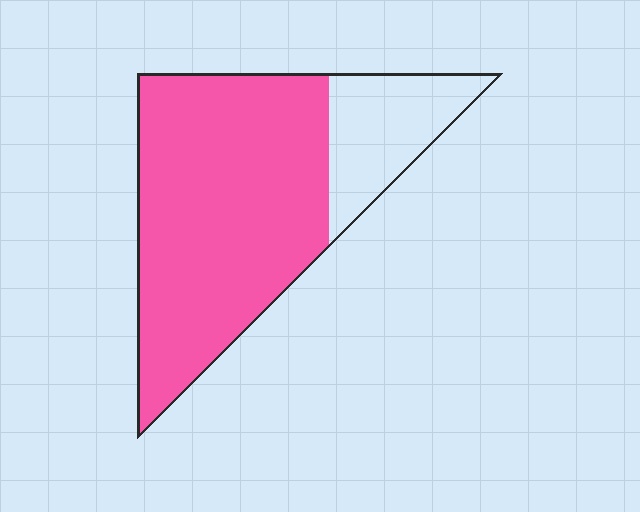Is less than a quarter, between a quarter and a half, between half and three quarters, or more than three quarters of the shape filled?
More than three quarters.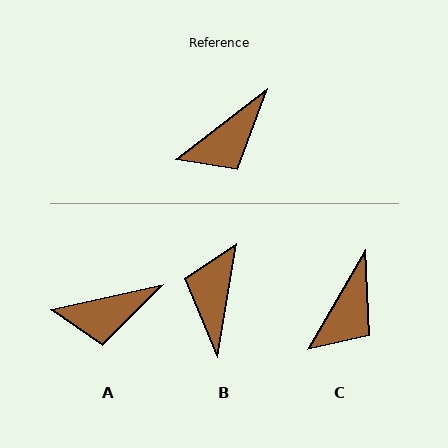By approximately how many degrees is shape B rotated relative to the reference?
Approximately 137 degrees clockwise.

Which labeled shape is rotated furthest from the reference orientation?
B, about 137 degrees away.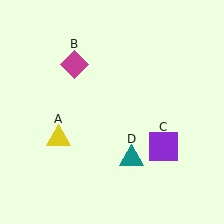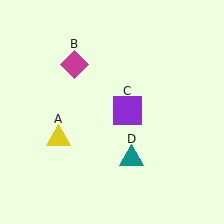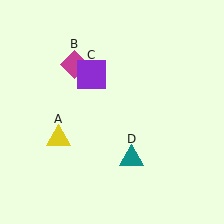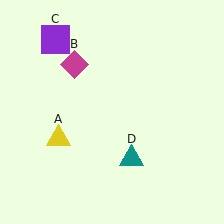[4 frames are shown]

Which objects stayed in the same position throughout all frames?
Yellow triangle (object A) and magenta diamond (object B) and teal triangle (object D) remained stationary.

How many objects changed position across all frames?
1 object changed position: purple square (object C).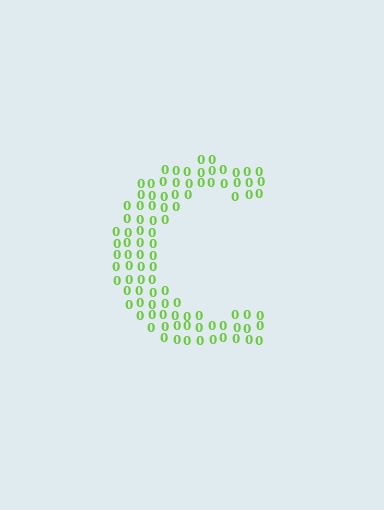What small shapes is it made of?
It is made of small digit 0's.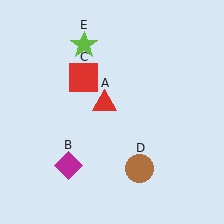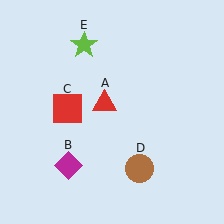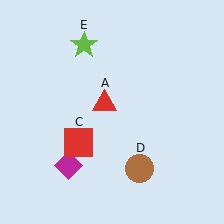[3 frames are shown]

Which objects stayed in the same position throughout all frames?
Red triangle (object A) and magenta diamond (object B) and brown circle (object D) and lime star (object E) remained stationary.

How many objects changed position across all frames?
1 object changed position: red square (object C).